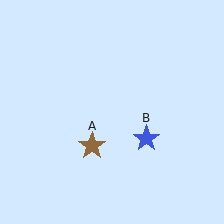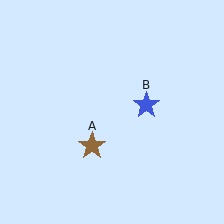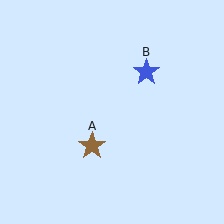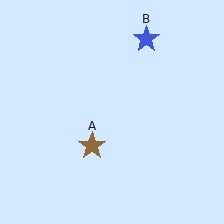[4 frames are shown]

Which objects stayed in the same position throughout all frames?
Brown star (object A) remained stationary.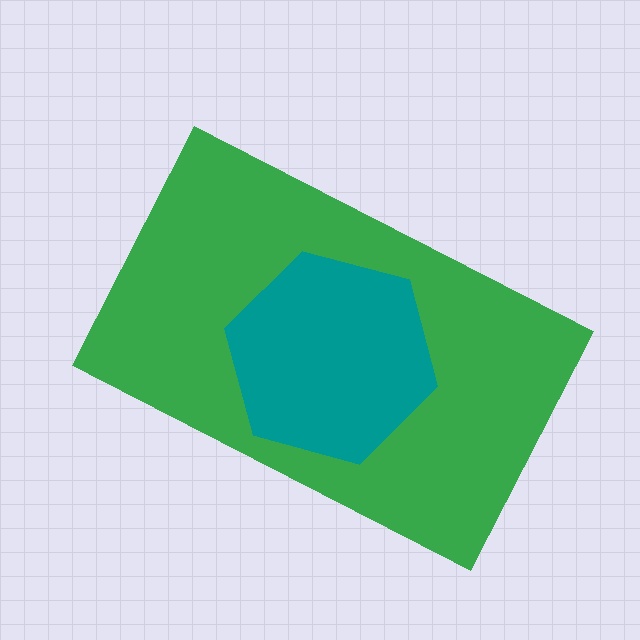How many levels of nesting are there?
2.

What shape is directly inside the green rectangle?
The teal hexagon.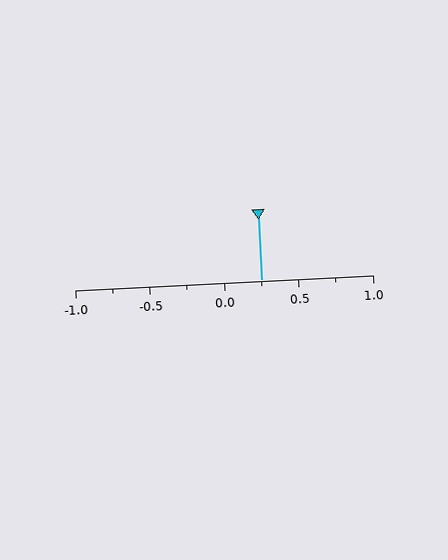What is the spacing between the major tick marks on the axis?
The major ticks are spaced 0.5 apart.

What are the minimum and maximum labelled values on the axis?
The axis runs from -1.0 to 1.0.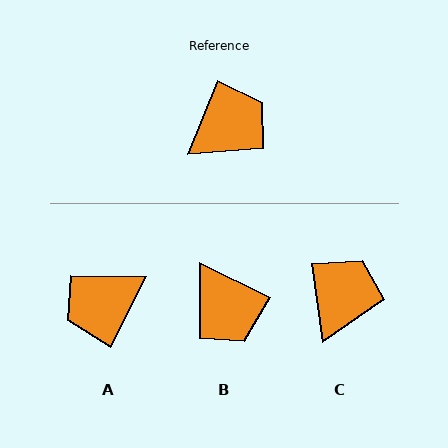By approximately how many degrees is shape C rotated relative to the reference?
Approximately 30 degrees counter-clockwise.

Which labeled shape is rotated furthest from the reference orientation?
A, about 175 degrees away.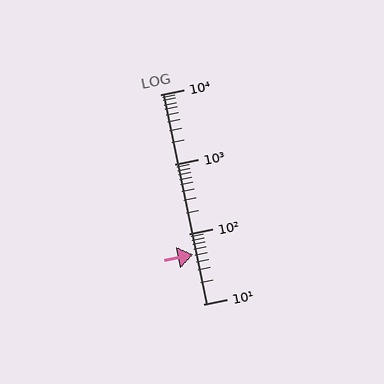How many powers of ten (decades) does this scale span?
The scale spans 3 decades, from 10 to 10000.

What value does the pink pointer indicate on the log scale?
The pointer indicates approximately 51.